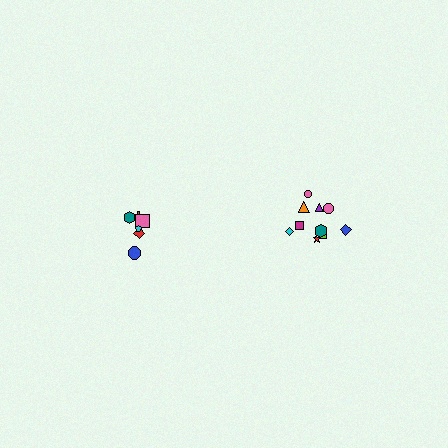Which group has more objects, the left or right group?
The right group.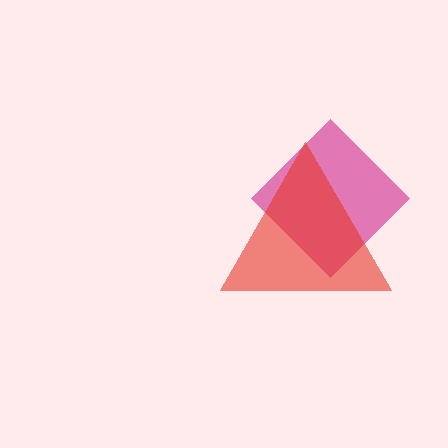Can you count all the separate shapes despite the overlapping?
Yes, there are 2 separate shapes.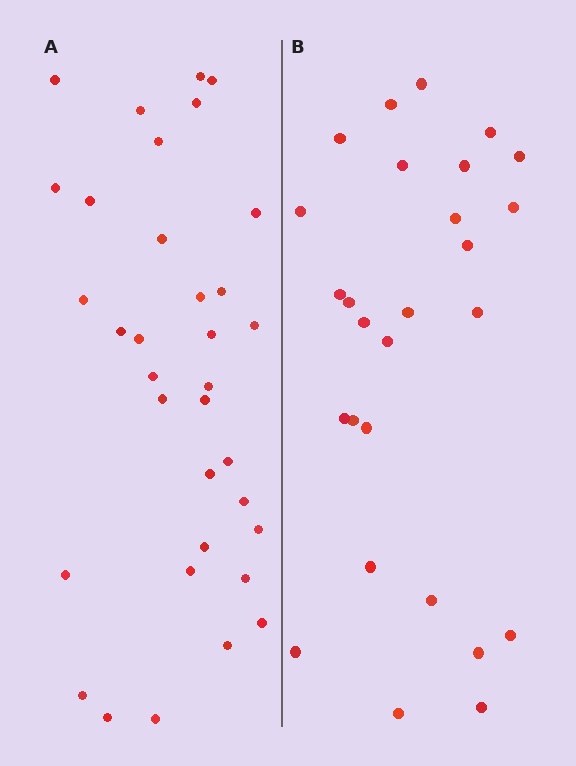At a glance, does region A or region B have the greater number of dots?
Region A (the left region) has more dots.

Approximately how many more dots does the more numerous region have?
Region A has roughly 8 or so more dots than region B.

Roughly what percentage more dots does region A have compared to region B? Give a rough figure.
About 25% more.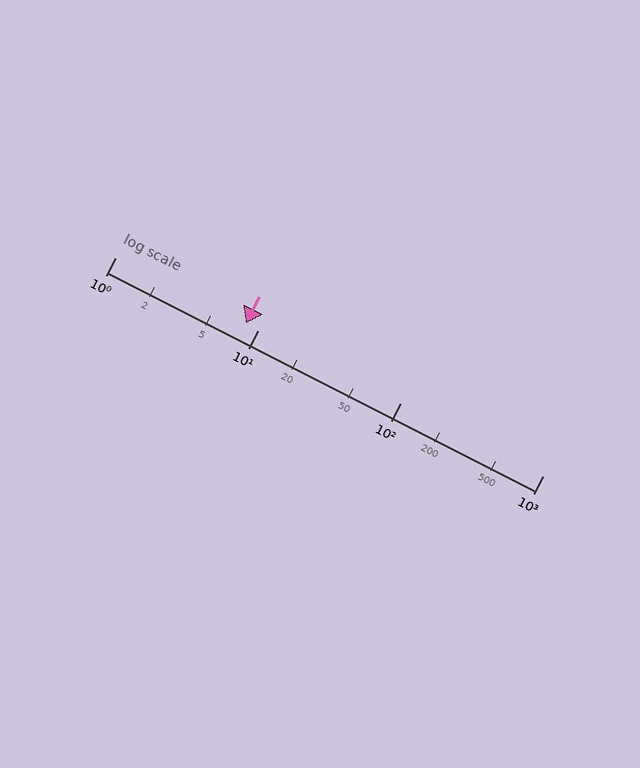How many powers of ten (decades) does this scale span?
The scale spans 3 decades, from 1 to 1000.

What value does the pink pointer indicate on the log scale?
The pointer indicates approximately 8.2.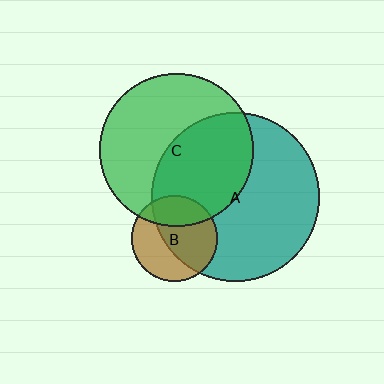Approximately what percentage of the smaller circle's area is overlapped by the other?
Approximately 30%.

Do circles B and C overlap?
Yes.